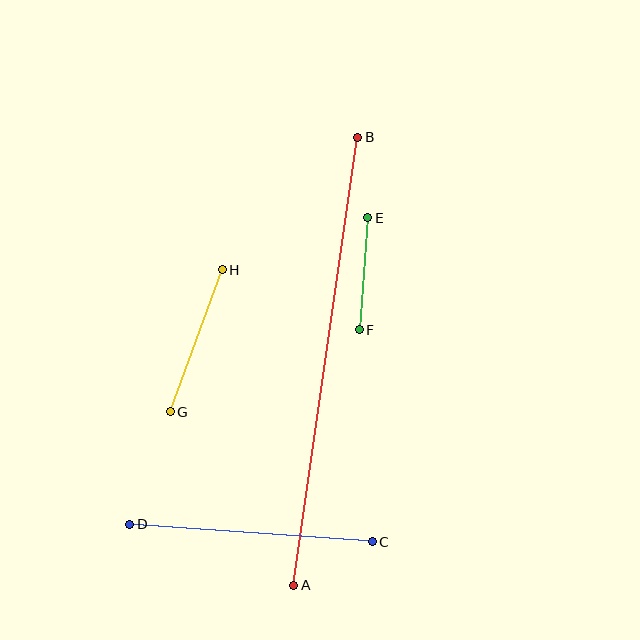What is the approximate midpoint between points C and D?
The midpoint is at approximately (251, 533) pixels.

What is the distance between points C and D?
The distance is approximately 243 pixels.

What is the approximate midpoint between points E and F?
The midpoint is at approximately (364, 274) pixels.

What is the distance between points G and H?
The distance is approximately 151 pixels.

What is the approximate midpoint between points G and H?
The midpoint is at approximately (196, 341) pixels.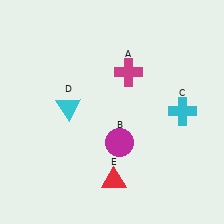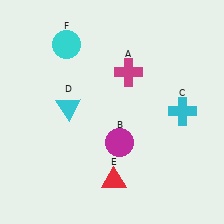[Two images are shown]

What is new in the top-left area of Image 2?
A cyan circle (F) was added in the top-left area of Image 2.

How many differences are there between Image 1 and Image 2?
There is 1 difference between the two images.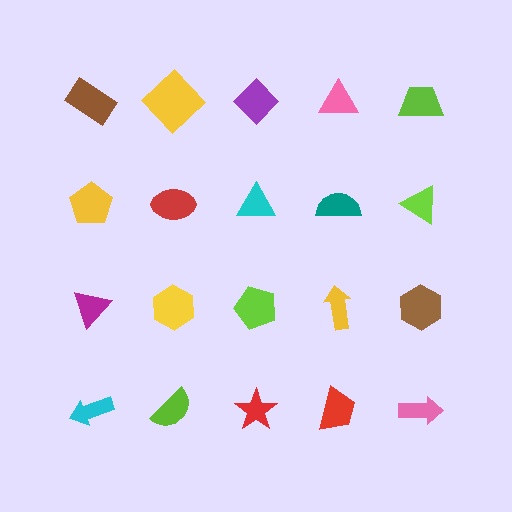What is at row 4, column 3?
A red star.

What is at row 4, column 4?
A red trapezoid.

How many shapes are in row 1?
5 shapes.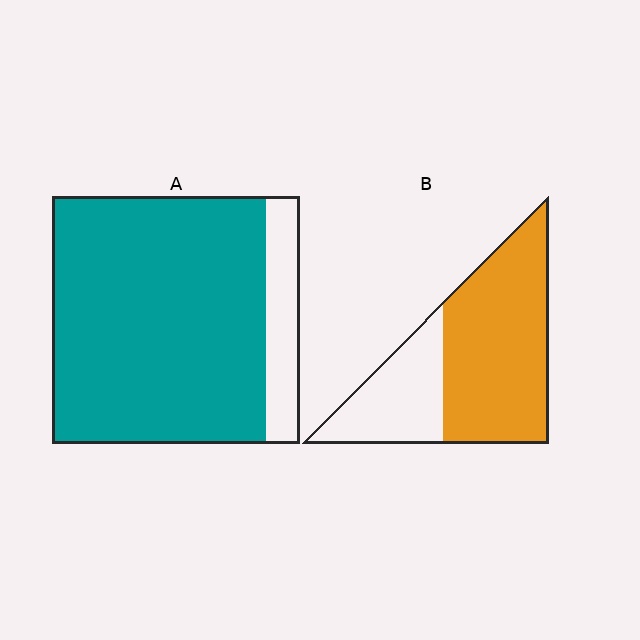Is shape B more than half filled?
Yes.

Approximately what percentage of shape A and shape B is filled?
A is approximately 85% and B is approximately 65%.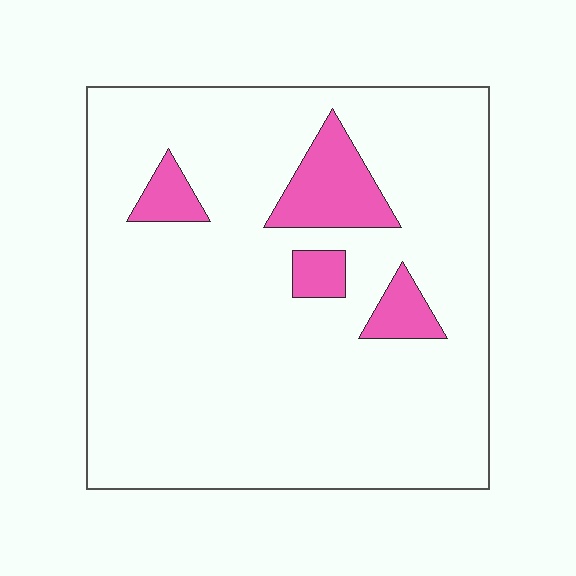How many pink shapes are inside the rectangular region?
4.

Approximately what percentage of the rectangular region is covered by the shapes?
Approximately 10%.